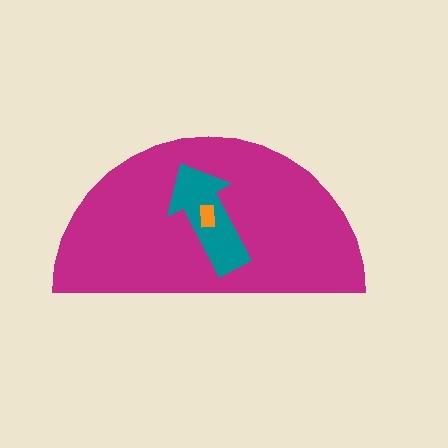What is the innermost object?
The orange rectangle.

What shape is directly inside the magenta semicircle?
The teal arrow.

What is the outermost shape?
The magenta semicircle.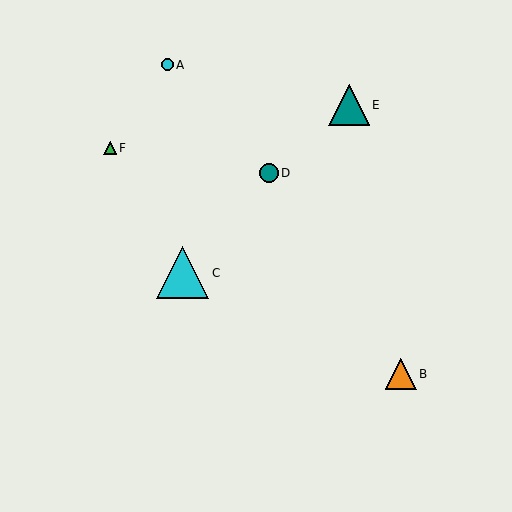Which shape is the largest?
The cyan triangle (labeled C) is the largest.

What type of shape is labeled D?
Shape D is a teal circle.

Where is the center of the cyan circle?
The center of the cyan circle is at (167, 65).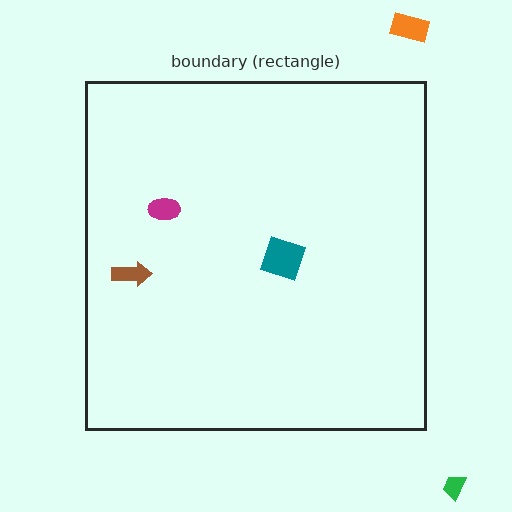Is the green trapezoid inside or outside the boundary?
Outside.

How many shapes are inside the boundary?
3 inside, 2 outside.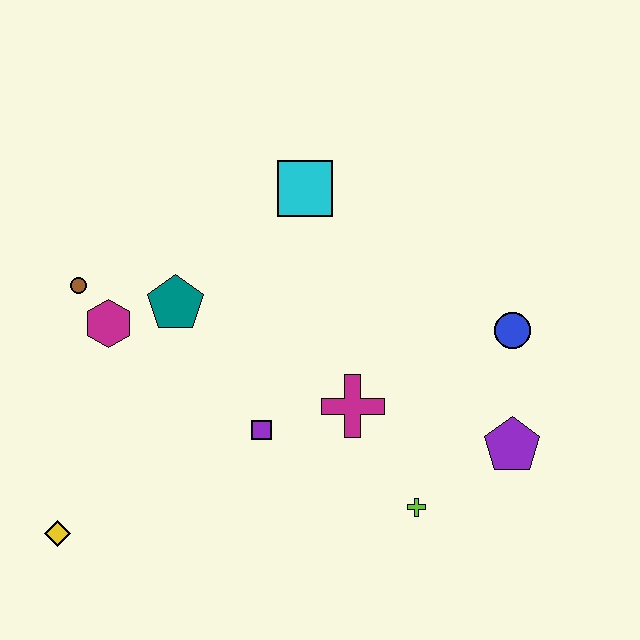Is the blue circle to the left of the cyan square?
No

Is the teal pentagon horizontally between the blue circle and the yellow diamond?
Yes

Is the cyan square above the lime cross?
Yes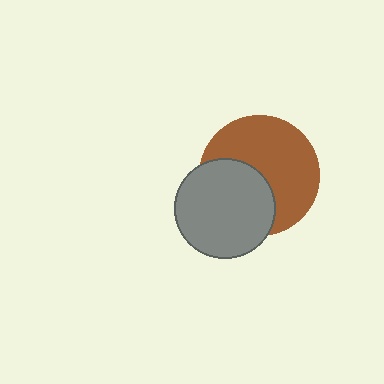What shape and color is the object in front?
The object in front is a gray circle.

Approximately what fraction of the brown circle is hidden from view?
Roughly 39% of the brown circle is hidden behind the gray circle.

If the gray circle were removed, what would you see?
You would see the complete brown circle.